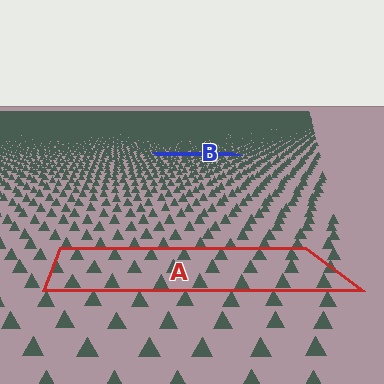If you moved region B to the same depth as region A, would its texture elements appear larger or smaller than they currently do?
They would appear larger. At a closer depth, the same texture elements are projected at a bigger on-screen size.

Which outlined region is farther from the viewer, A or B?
Region B is farther from the viewer — the texture elements inside it appear smaller and more densely packed.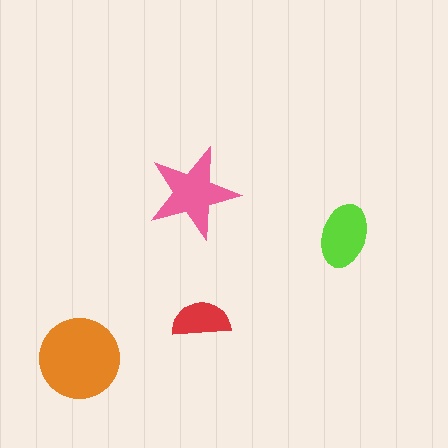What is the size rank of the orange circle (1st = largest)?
1st.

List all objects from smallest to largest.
The red semicircle, the lime ellipse, the pink star, the orange circle.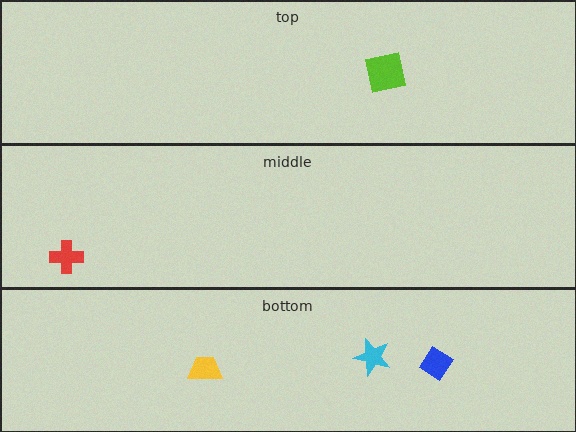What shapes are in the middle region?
The red cross.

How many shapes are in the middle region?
1.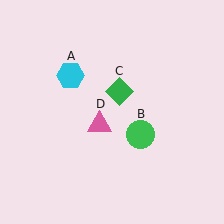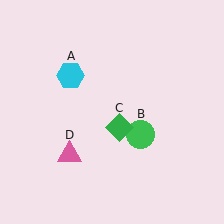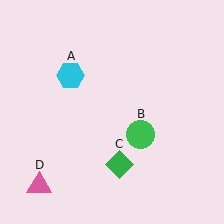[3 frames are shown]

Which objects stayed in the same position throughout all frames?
Cyan hexagon (object A) and green circle (object B) remained stationary.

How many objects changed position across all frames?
2 objects changed position: green diamond (object C), pink triangle (object D).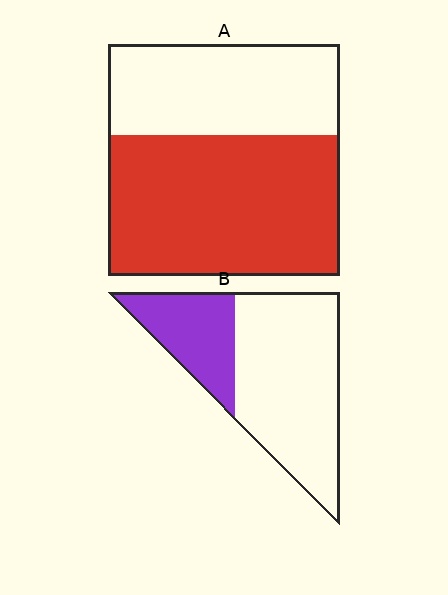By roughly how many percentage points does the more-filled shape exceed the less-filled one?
By roughly 30 percentage points (A over B).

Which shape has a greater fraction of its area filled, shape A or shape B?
Shape A.